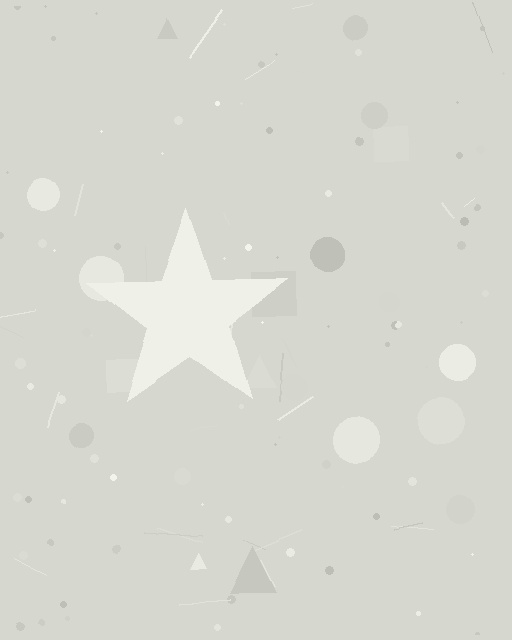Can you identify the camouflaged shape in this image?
The camouflaged shape is a star.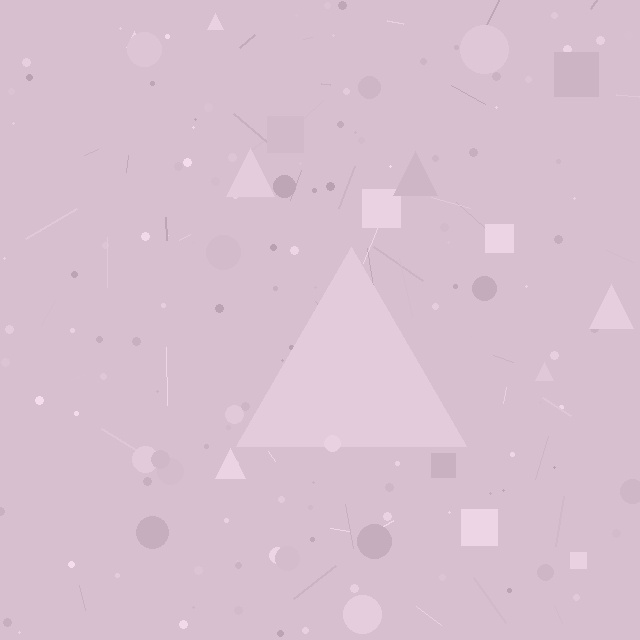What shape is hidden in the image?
A triangle is hidden in the image.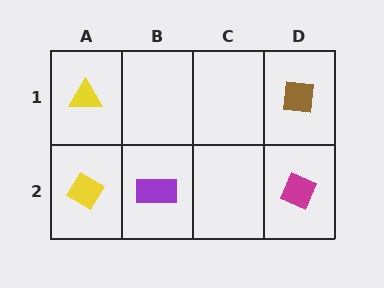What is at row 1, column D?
A brown square.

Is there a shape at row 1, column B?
No, that cell is empty.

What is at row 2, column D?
A magenta diamond.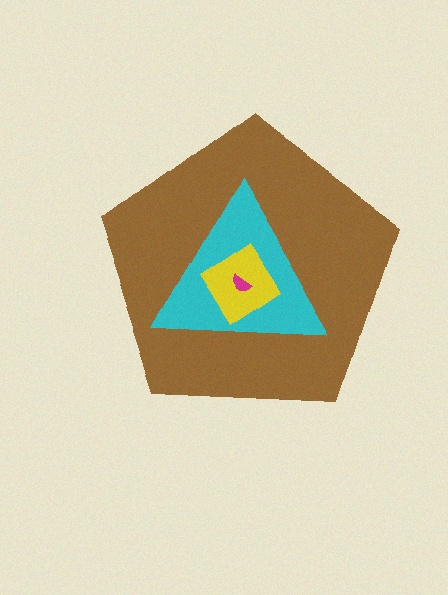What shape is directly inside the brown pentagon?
The cyan triangle.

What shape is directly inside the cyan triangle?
The yellow diamond.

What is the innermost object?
The magenta semicircle.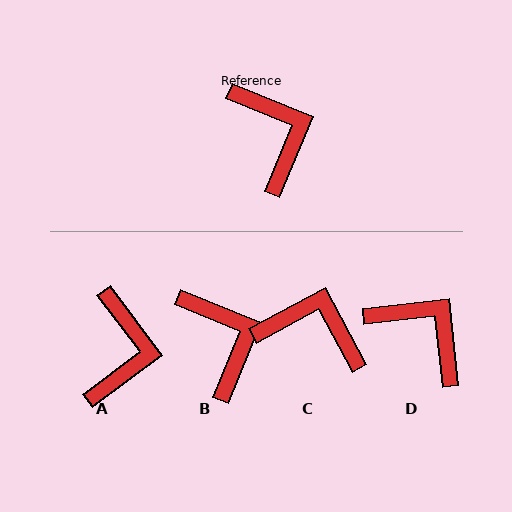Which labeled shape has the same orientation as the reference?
B.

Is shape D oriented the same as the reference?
No, it is off by about 29 degrees.